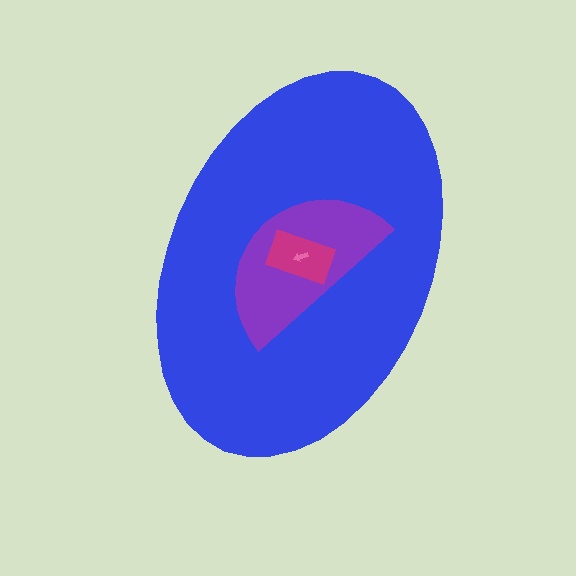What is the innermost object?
The pink arrow.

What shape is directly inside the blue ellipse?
The purple semicircle.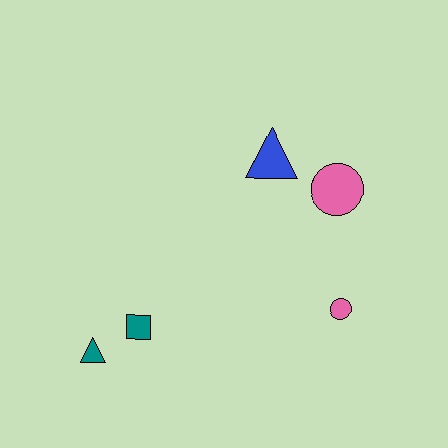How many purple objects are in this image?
There are no purple objects.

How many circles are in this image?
There are 2 circles.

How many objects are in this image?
There are 5 objects.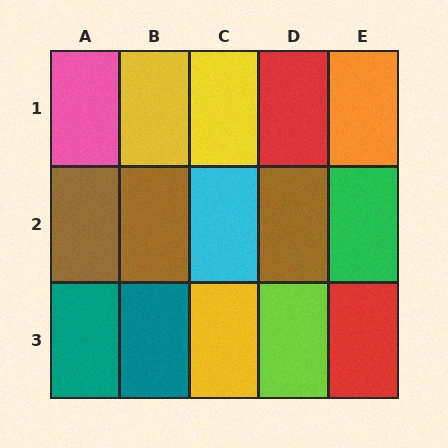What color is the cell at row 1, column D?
Red.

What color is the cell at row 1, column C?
Yellow.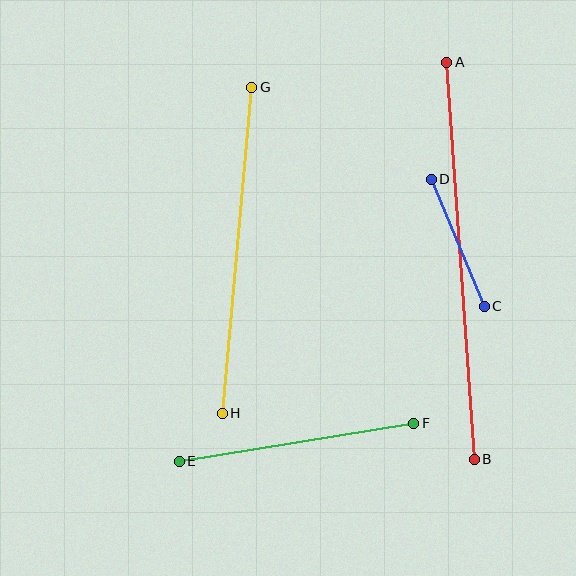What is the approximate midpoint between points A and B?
The midpoint is at approximately (461, 261) pixels.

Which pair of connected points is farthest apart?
Points A and B are farthest apart.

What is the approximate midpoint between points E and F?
The midpoint is at approximately (296, 442) pixels.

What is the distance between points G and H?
The distance is approximately 327 pixels.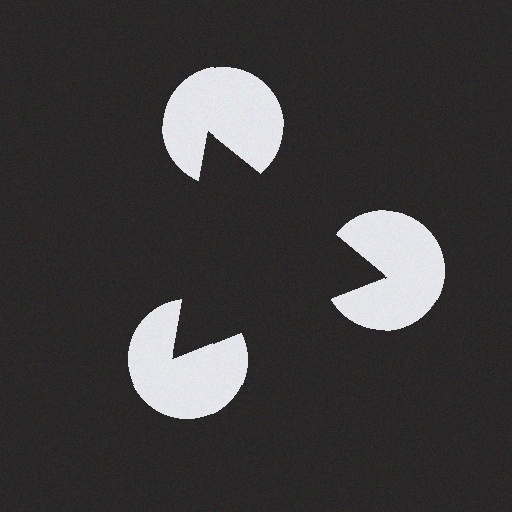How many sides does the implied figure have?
3 sides.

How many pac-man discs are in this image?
There are 3 — one at each vertex of the illusory triangle.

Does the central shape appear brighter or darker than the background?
It typically appears slightly darker than the background, even though no actual brightness change is drawn.